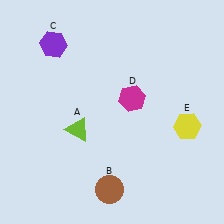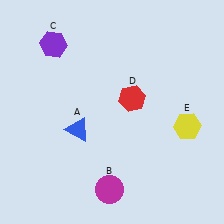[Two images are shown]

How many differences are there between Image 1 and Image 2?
There are 3 differences between the two images.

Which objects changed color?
A changed from lime to blue. B changed from brown to magenta. D changed from magenta to red.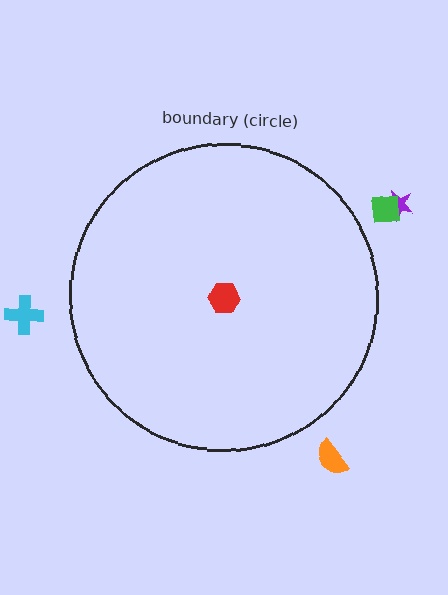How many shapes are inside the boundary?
1 inside, 4 outside.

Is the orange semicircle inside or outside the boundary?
Outside.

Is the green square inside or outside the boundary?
Outside.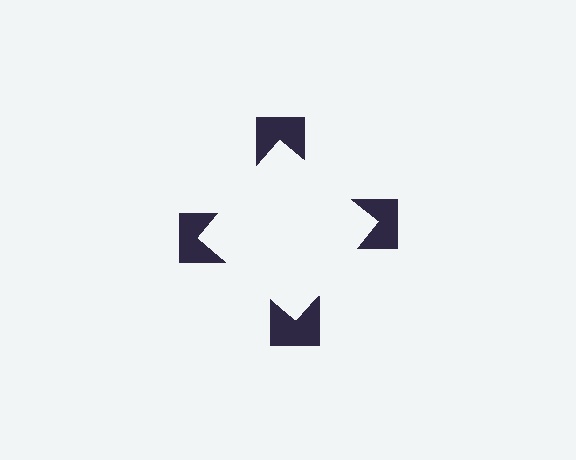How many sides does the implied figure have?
4 sides.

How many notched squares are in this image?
There are 4 — one at each vertex of the illusory square.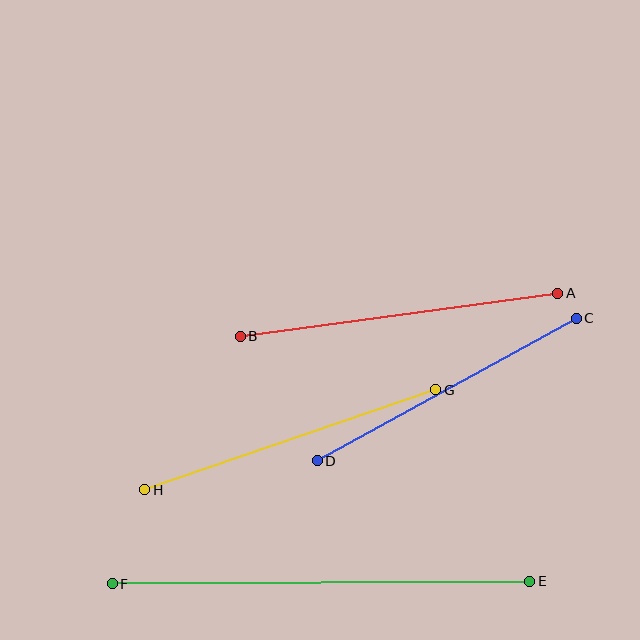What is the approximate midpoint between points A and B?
The midpoint is at approximately (399, 315) pixels.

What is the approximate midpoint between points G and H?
The midpoint is at approximately (290, 440) pixels.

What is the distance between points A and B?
The distance is approximately 320 pixels.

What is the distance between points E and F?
The distance is approximately 417 pixels.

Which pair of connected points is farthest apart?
Points E and F are farthest apart.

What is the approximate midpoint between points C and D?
The midpoint is at approximately (447, 390) pixels.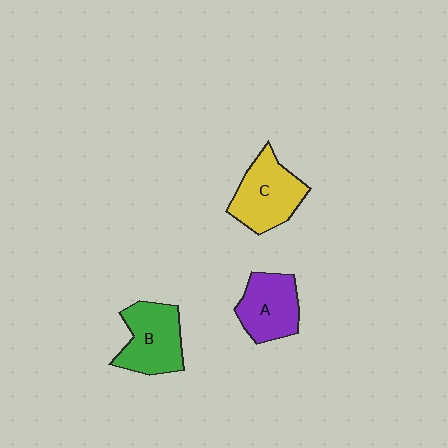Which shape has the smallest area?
Shape A (purple).